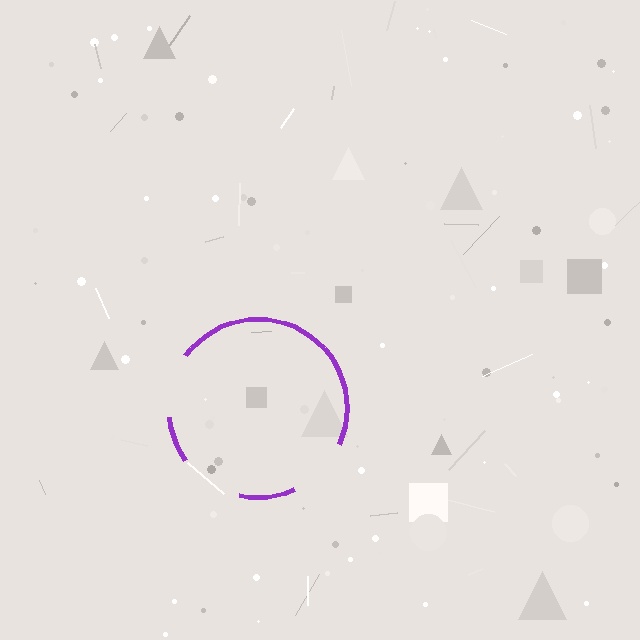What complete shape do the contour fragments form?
The contour fragments form a circle.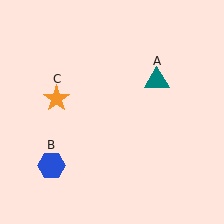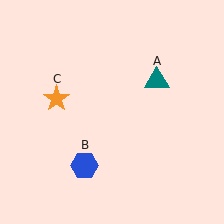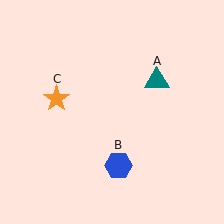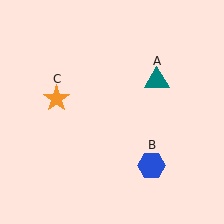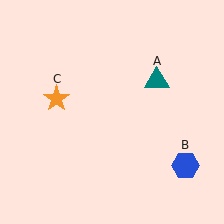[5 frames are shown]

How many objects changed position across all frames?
1 object changed position: blue hexagon (object B).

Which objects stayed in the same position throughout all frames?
Teal triangle (object A) and orange star (object C) remained stationary.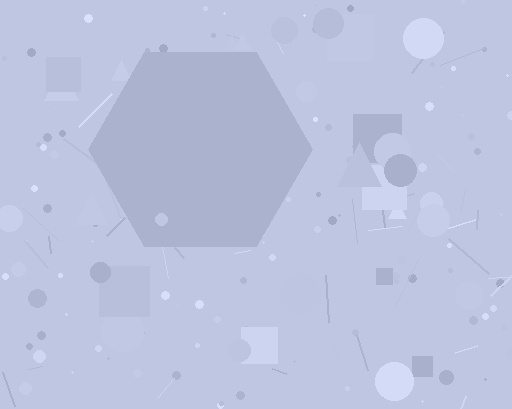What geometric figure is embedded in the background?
A hexagon is embedded in the background.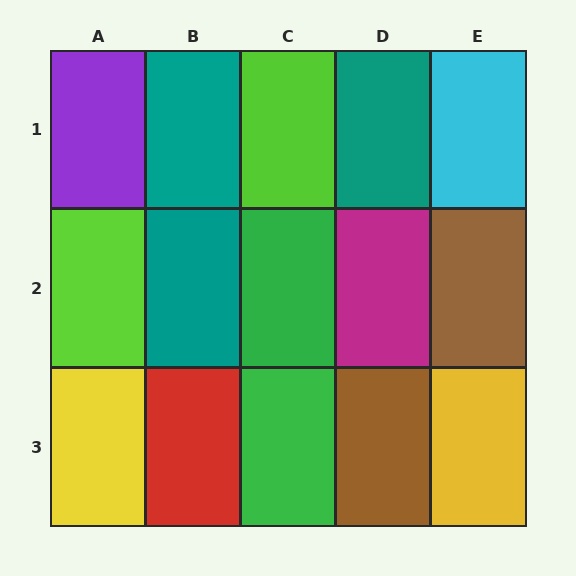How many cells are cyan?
1 cell is cyan.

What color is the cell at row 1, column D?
Teal.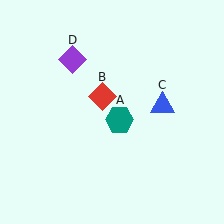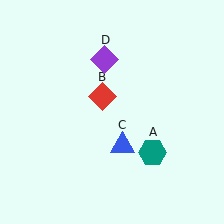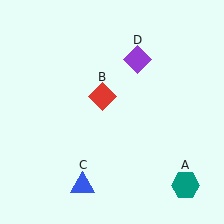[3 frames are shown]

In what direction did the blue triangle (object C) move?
The blue triangle (object C) moved down and to the left.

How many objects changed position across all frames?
3 objects changed position: teal hexagon (object A), blue triangle (object C), purple diamond (object D).